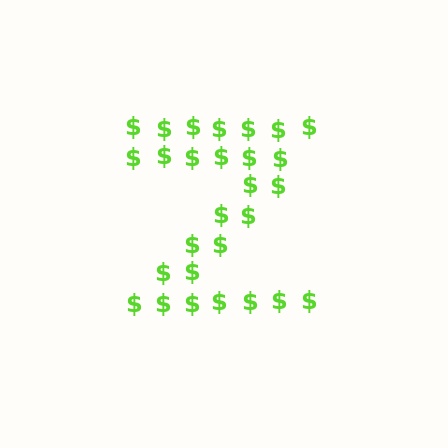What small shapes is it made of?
It is made of small dollar signs.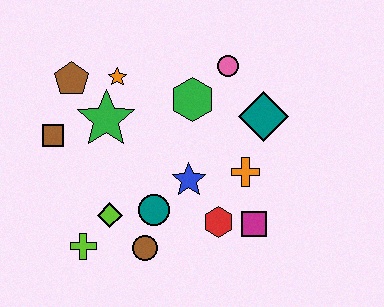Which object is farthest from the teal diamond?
The lime cross is farthest from the teal diamond.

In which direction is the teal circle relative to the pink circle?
The teal circle is below the pink circle.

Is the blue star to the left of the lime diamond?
No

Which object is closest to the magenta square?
The red hexagon is closest to the magenta square.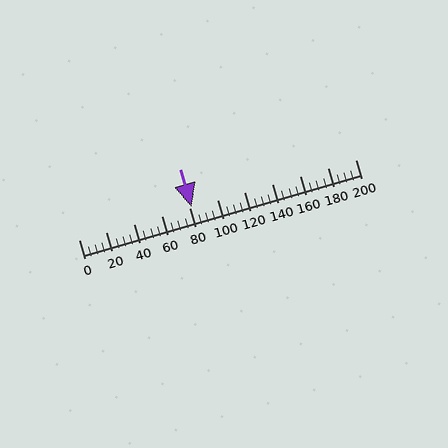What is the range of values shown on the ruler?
The ruler shows values from 0 to 200.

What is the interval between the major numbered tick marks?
The major tick marks are spaced 20 units apart.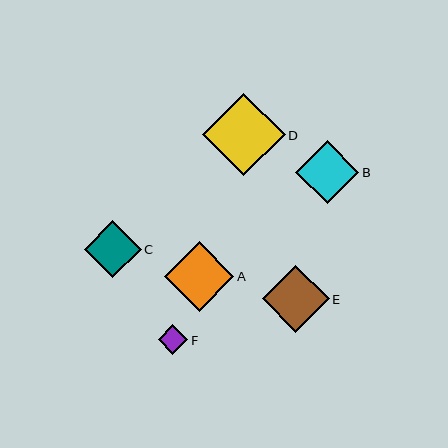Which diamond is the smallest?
Diamond F is the smallest with a size of approximately 30 pixels.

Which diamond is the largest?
Diamond D is the largest with a size of approximately 83 pixels.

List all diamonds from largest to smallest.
From largest to smallest: D, A, E, B, C, F.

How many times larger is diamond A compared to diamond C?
Diamond A is approximately 1.2 times the size of diamond C.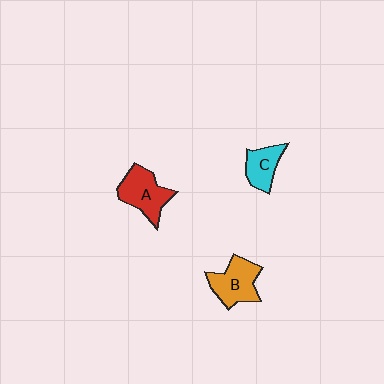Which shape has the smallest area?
Shape C (cyan).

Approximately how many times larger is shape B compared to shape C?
Approximately 1.4 times.